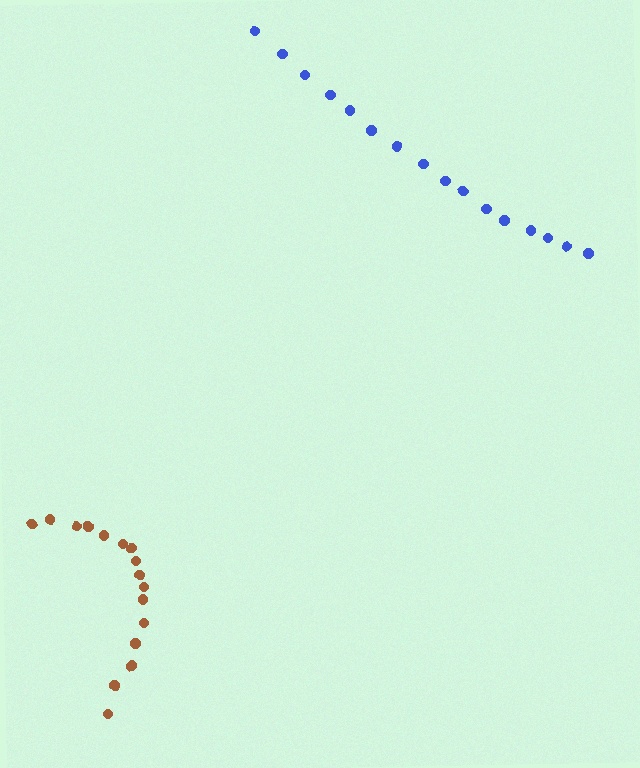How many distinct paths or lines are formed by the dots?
There are 2 distinct paths.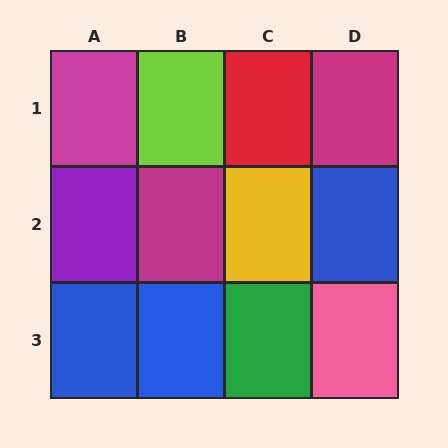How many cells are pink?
1 cell is pink.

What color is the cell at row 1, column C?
Red.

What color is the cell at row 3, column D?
Pink.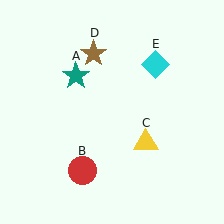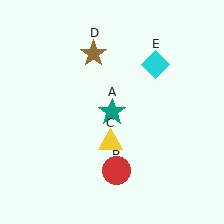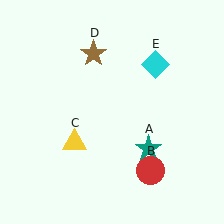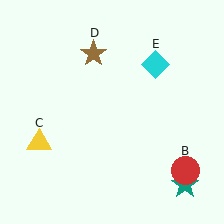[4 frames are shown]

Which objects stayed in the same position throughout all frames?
Brown star (object D) and cyan diamond (object E) remained stationary.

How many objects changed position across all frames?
3 objects changed position: teal star (object A), red circle (object B), yellow triangle (object C).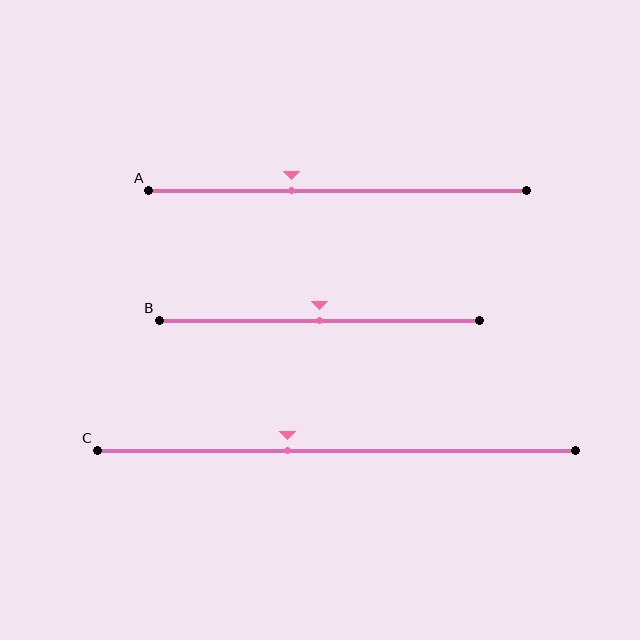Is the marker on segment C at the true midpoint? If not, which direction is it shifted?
No, the marker on segment C is shifted to the left by about 10% of the segment length.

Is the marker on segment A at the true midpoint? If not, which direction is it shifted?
No, the marker on segment A is shifted to the left by about 12% of the segment length.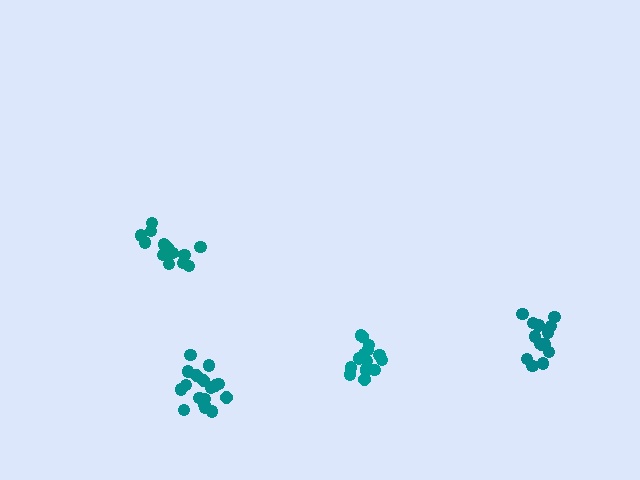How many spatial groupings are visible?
There are 4 spatial groupings.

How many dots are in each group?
Group 1: 16 dots, Group 2: 15 dots, Group 3: 17 dots, Group 4: 14 dots (62 total).